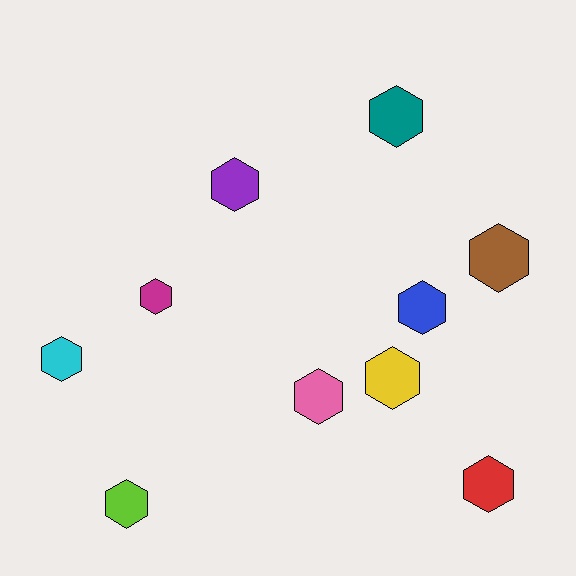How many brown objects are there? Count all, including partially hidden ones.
There is 1 brown object.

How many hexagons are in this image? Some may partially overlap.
There are 10 hexagons.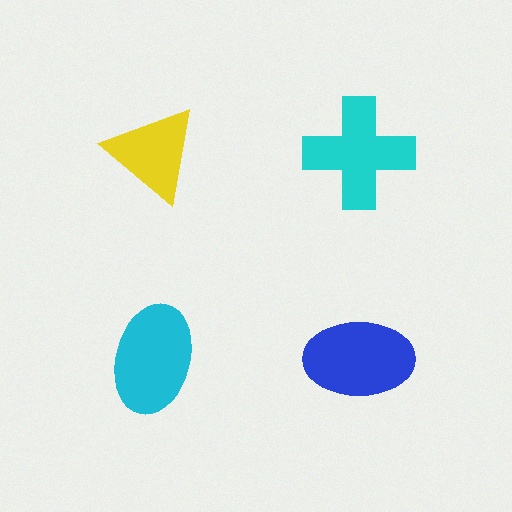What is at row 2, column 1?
A cyan ellipse.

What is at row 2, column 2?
A blue ellipse.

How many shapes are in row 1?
2 shapes.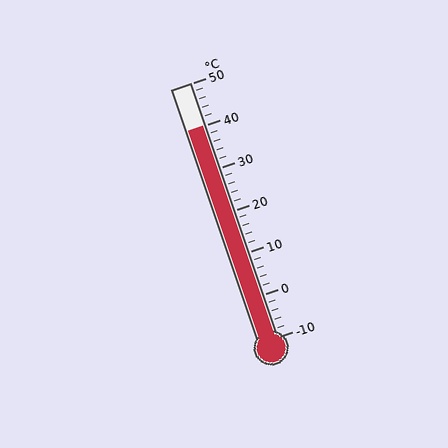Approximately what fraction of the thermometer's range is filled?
The thermometer is filled to approximately 85% of its range.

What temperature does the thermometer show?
The thermometer shows approximately 40°C.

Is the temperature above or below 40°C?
The temperature is at 40°C.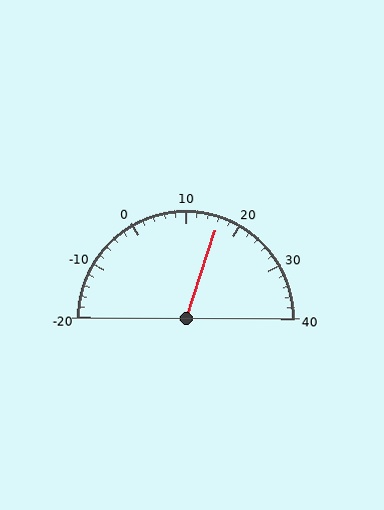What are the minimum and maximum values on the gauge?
The gauge ranges from -20 to 40.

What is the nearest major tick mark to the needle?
The nearest major tick mark is 20.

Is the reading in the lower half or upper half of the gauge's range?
The reading is in the upper half of the range (-20 to 40).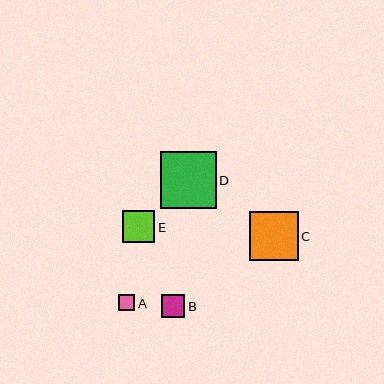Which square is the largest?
Square D is the largest with a size of approximately 56 pixels.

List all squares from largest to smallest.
From largest to smallest: D, C, E, B, A.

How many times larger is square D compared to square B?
Square D is approximately 2.4 times the size of square B.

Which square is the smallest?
Square A is the smallest with a size of approximately 16 pixels.